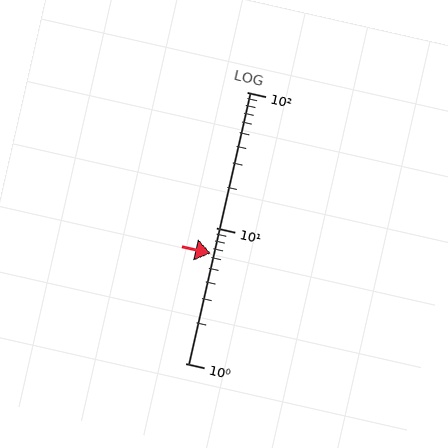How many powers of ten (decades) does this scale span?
The scale spans 2 decades, from 1 to 100.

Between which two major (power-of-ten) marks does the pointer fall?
The pointer is between 1 and 10.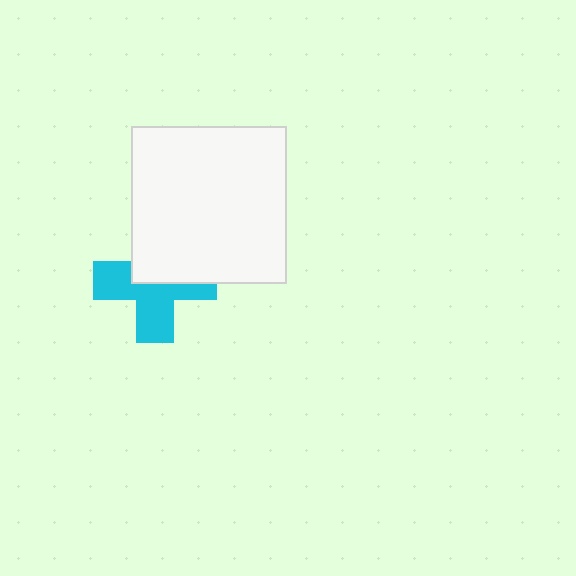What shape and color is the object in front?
The object in front is a white rectangle.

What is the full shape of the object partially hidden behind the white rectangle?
The partially hidden object is a cyan cross.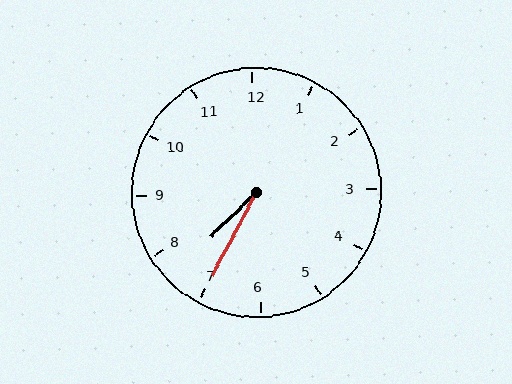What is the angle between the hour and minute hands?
Approximately 18 degrees.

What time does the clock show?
7:35.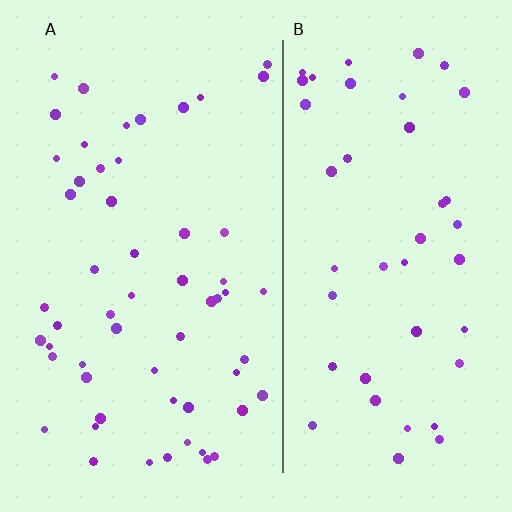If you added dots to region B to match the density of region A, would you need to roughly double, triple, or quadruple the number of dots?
Approximately double.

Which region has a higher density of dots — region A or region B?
A (the left).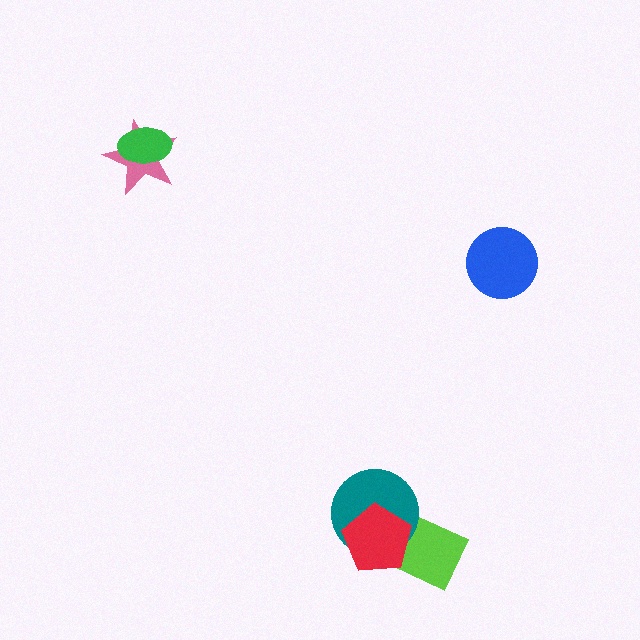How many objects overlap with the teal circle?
2 objects overlap with the teal circle.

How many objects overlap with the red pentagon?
2 objects overlap with the red pentagon.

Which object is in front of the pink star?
The green ellipse is in front of the pink star.